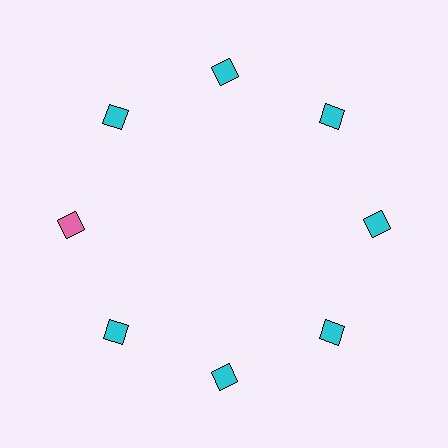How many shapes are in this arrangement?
There are 8 shapes arranged in a ring pattern.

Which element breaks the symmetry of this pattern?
The pink diamond at roughly the 9 o'clock position breaks the symmetry. All other shapes are cyan diamonds.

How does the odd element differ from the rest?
It has a different color: pink instead of cyan.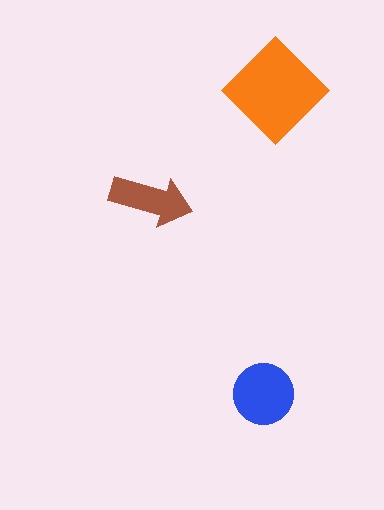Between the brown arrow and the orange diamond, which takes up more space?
The orange diamond.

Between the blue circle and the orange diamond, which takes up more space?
The orange diamond.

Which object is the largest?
The orange diamond.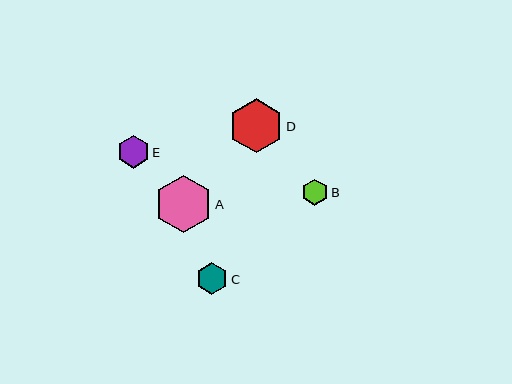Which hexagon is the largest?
Hexagon A is the largest with a size of approximately 57 pixels.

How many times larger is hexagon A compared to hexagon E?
Hexagon A is approximately 1.8 times the size of hexagon E.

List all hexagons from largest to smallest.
From largest to smallest: A, D, E, C, B.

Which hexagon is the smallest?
Hexagon B is the smallest with a size of approximately 27 pixels.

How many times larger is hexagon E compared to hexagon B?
Hexagon E is approximately 1.2 times the size of hexagon B.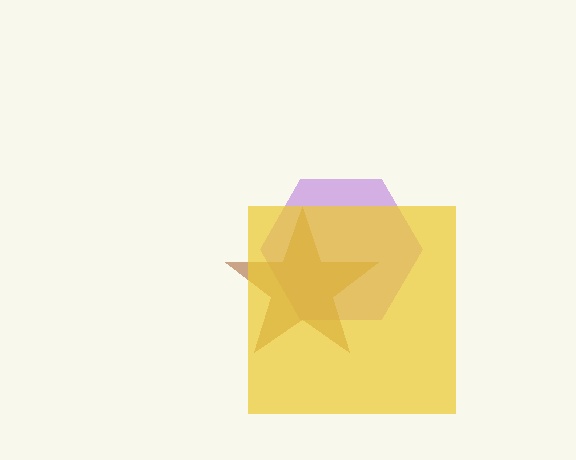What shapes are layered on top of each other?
The layered shapes are: a purple hexagon, a brown star, a yellow square.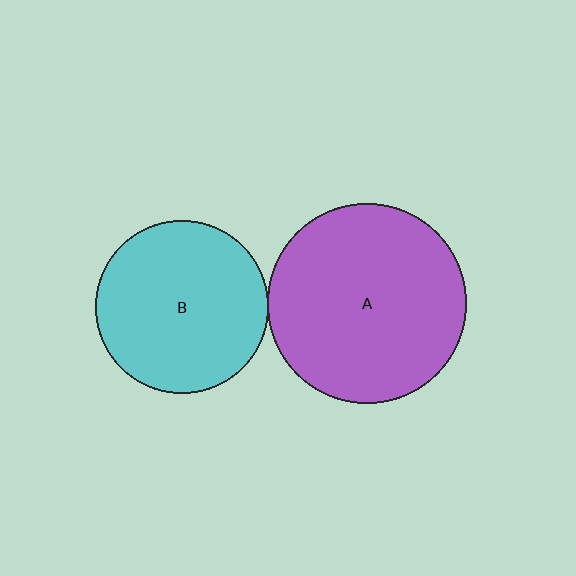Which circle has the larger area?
Circle A (purple).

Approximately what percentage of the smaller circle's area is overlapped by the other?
Approximately 5%.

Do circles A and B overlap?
Yes.